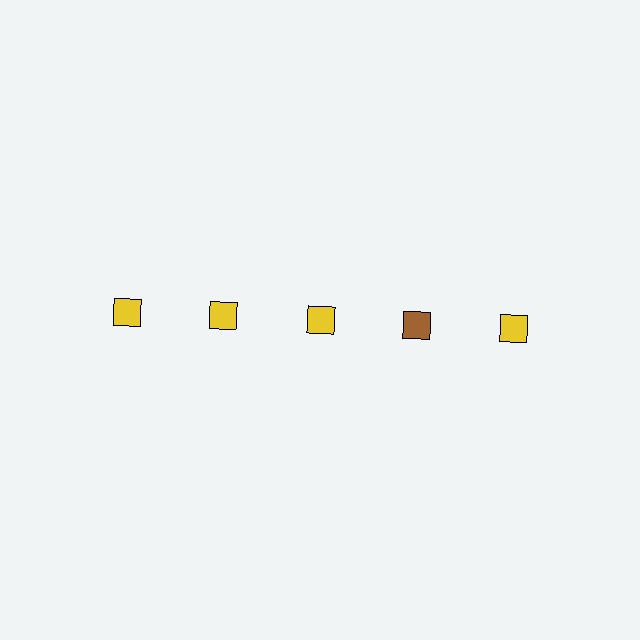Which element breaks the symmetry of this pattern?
The brown square in the top row, second from right column breaks the symmetry. All other shapes are yellow squares.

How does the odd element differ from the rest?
It has a different color: brown instead of yellow.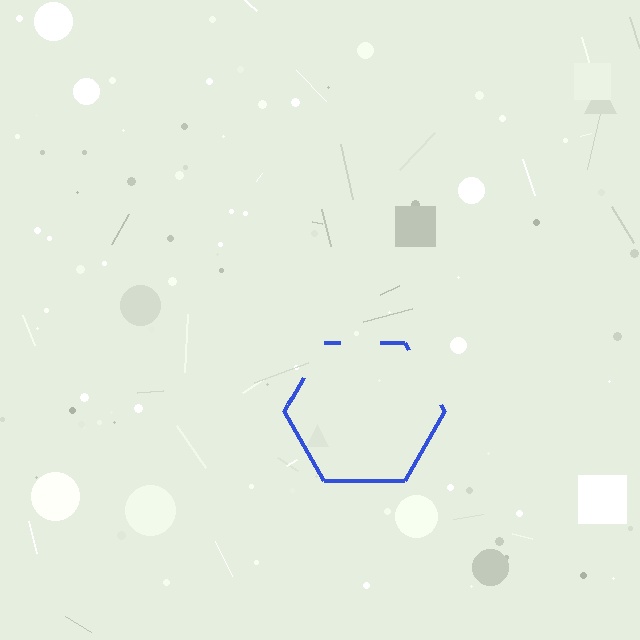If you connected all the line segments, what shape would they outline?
They would outline a hexagon.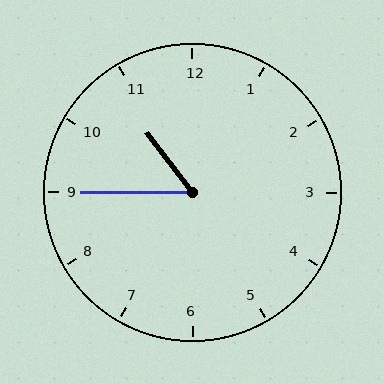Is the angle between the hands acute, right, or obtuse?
It is acute.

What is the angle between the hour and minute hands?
Approximately 52 degrees.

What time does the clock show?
10:45.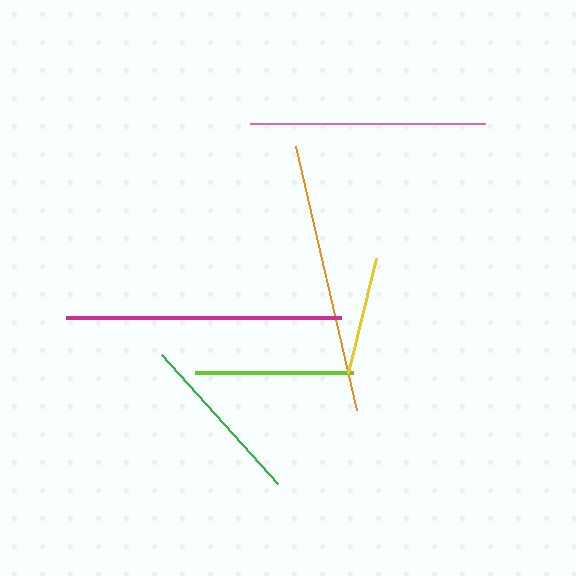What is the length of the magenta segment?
The magenta segment is approximately 275 pixels long.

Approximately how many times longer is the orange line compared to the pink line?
The orange line is approximately 1.2 times the length of the pink line.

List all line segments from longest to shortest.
From longest to shortest: magenta, orange, pink, green, lime, yellow.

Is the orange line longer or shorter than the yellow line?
The orange line is longer than the yellow line.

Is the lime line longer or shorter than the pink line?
The pink line is longer than the lime line.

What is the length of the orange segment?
The orange segment is approximately 271 pixels long.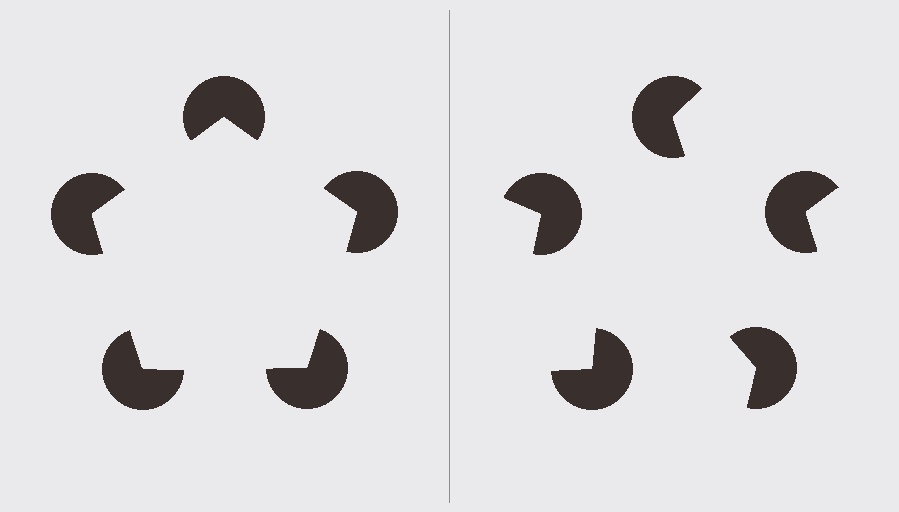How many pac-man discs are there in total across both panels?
10 — 5 on each side.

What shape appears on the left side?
An illusory pentagon.